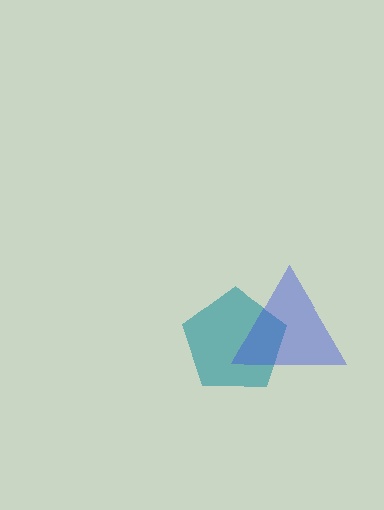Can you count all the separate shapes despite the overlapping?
Yes, there are 2 separate shapes.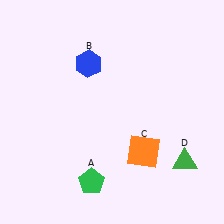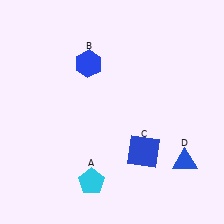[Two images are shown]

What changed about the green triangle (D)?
In Image 1, D is green. In Image 2, it changed to blue.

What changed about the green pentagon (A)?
In Image 1, A is green. In Image 2, it changed to cyan.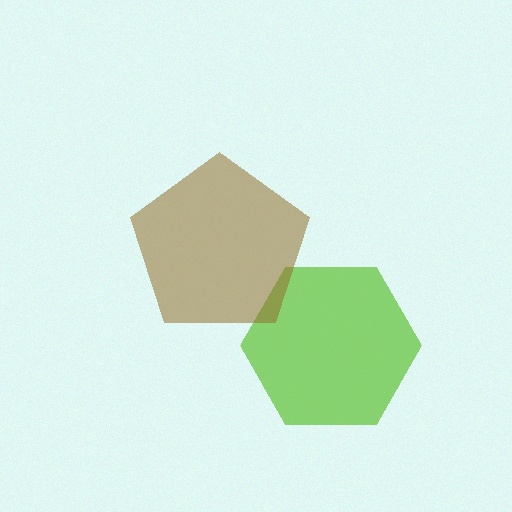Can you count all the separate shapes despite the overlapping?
Yes, there are 2 separate shapes.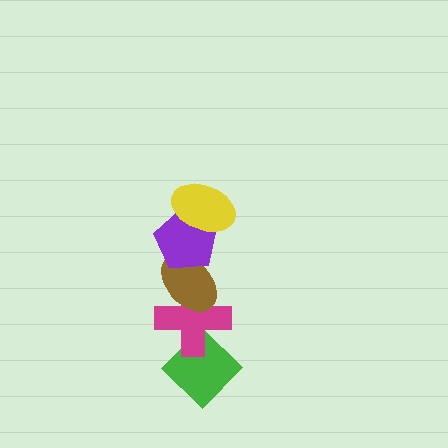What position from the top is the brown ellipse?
The brown ellipse is 3rd from the top.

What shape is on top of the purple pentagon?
The yellow ellipse is on top of the purple pentagon.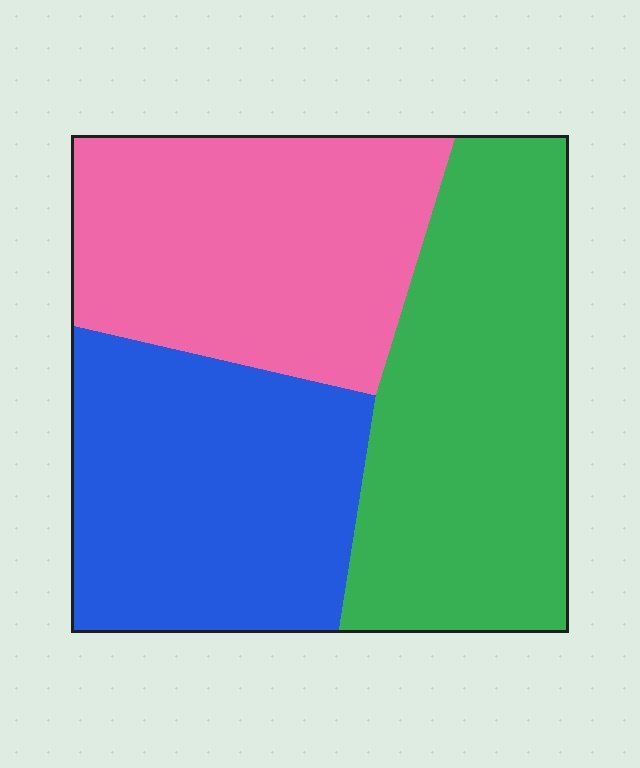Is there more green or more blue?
Green.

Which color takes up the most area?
Green, at roughly 35%.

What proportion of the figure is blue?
Blue covers 32% of the figure.